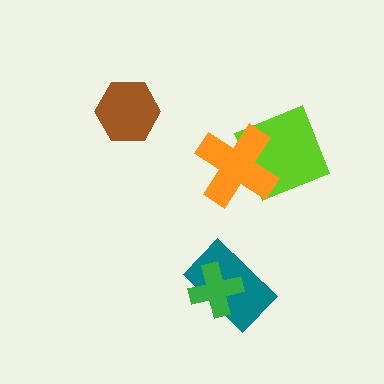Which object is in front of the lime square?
The orange cross is in front of the lime square.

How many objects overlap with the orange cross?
1 object overlaps with the orange cross.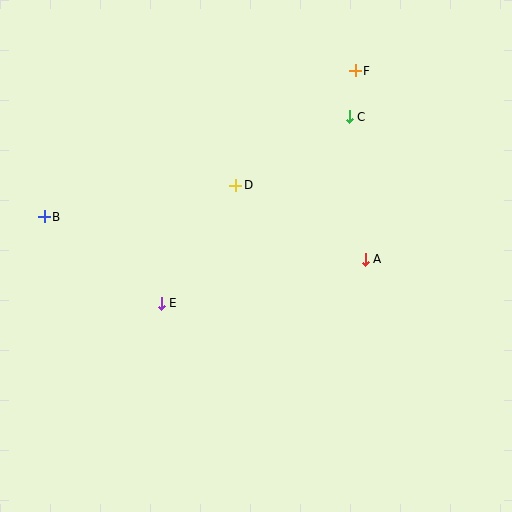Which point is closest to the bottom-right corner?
Point A is closest to the bottom-right corner.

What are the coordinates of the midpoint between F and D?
The midpoint between F and D is at (295, 128).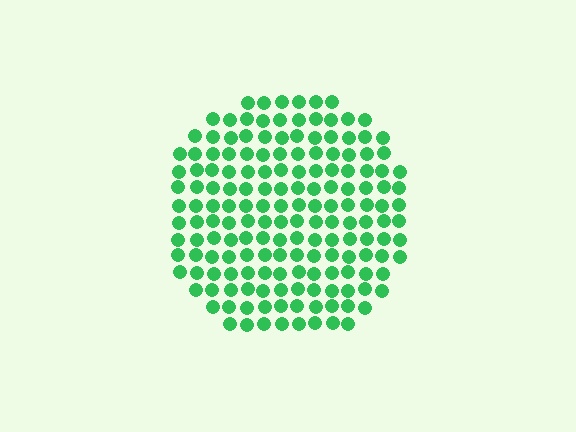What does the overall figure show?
The overall figure shows a circle.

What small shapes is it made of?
It is made of small circles.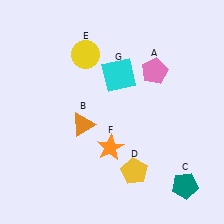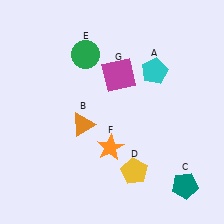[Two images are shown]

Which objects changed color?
A changed from pink to cyan. E changed from yellow to green. G changed from cyan to magenta.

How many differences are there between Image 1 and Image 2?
There are 3 differences between the two images.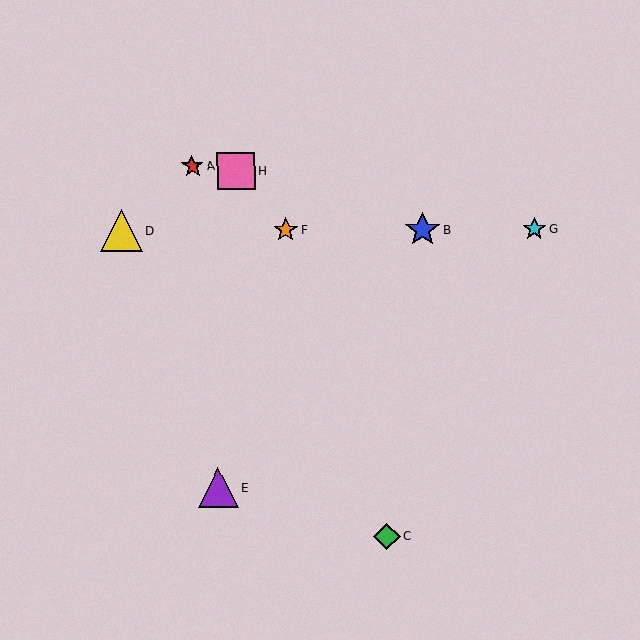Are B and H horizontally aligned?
No, B is at y≈229 and H is at y≈171.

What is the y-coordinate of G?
Object G is at y≈229.